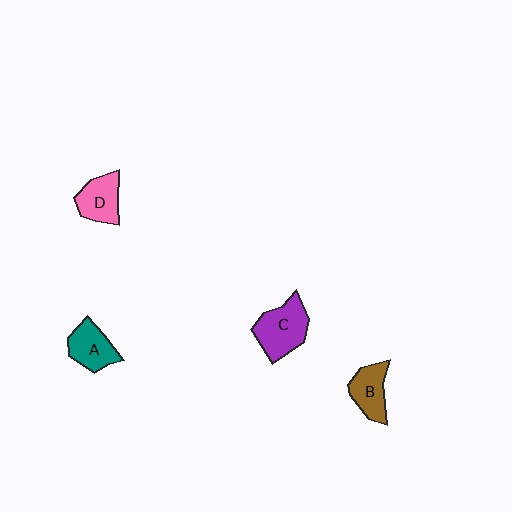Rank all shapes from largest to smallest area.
From largest to smallest: C (purple), A (teal), D (pink), B (brown).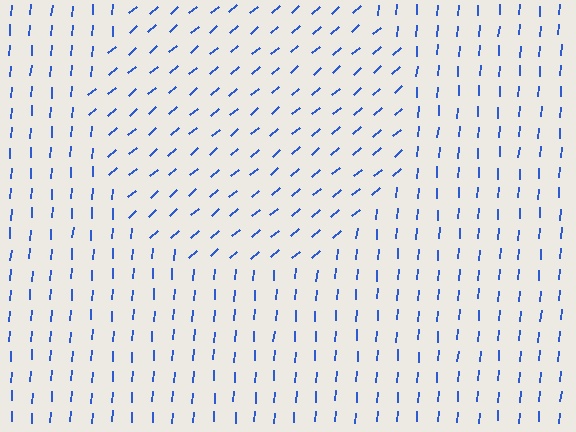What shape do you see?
I see a circle.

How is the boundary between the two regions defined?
The boundary is defined purely by a change in line orientation (approximately 45 degrees difference). All lines are the same color and thickness.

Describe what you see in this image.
The image is filled with small blue line segments. A circle region in the image has lines oriented differently from the surrounding lines, creating a visible texture boundary.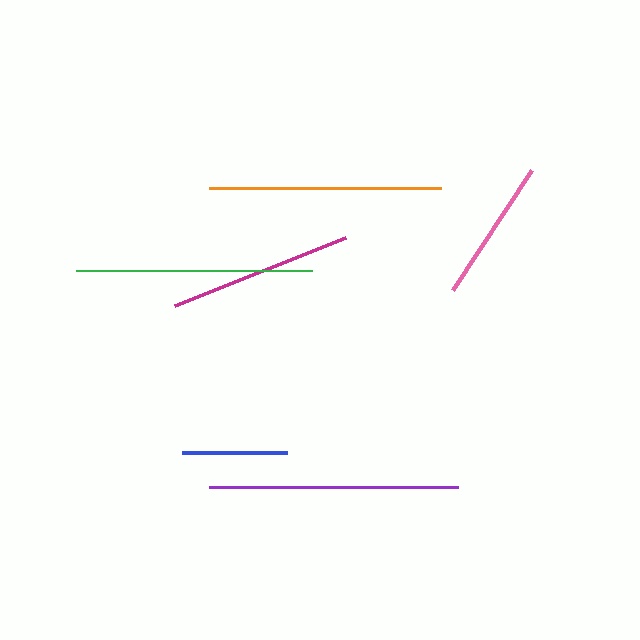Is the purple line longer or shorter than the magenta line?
The purple line is longer than the magenta line.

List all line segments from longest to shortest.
From longest to shortest: purple, green, orange, magenta, pink, blue.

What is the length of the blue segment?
The blue segment is approximately 105 pixels long.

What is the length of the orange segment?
The orange segment is approximately 232 pixels long.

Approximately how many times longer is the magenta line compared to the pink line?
The magenta line is approximately 1.3 times the length of the pink line.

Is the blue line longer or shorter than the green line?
The green line is longer than the blue line.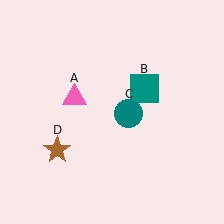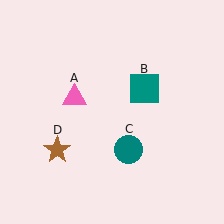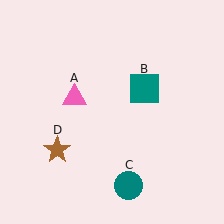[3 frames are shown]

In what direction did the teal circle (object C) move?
The teal circle (object C) moved down.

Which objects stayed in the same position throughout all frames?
Pink triangle (object A) and teal square (object B) and brown star (object D) remained stationary.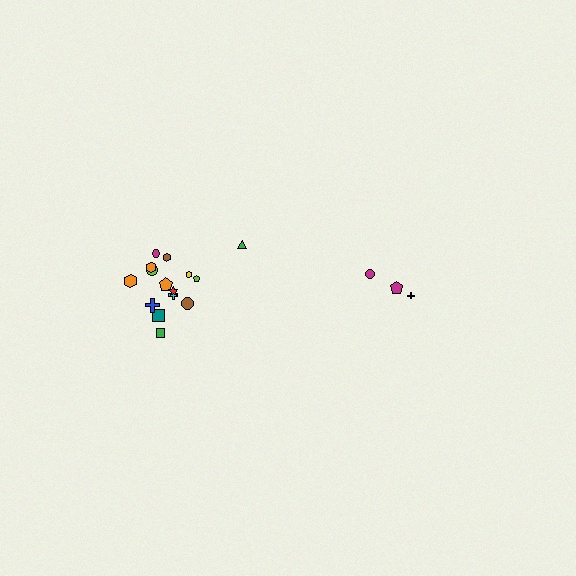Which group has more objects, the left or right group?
The left group.